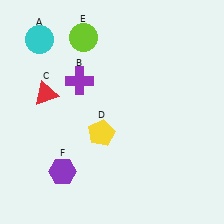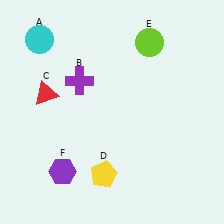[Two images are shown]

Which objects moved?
The objects that moved are: the yellow pentagon (D), the lime circle (E).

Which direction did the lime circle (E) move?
The lime circle (E) moved right.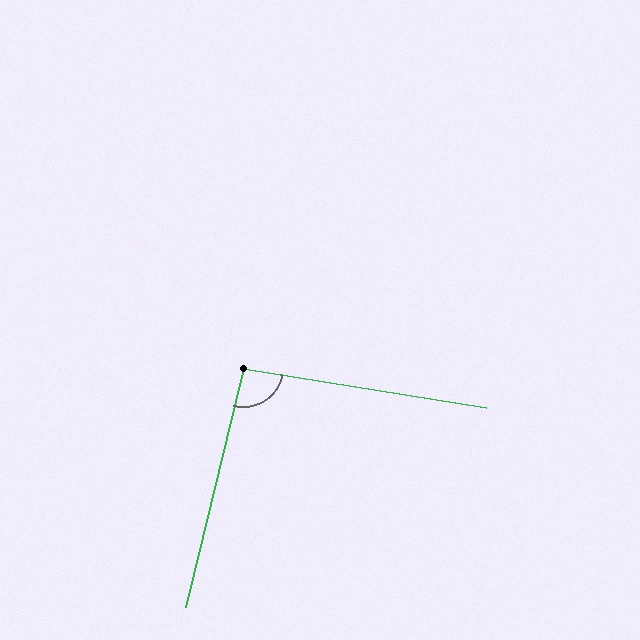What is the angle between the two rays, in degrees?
Approximately 94 degrees.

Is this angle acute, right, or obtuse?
It is approximately a right angle.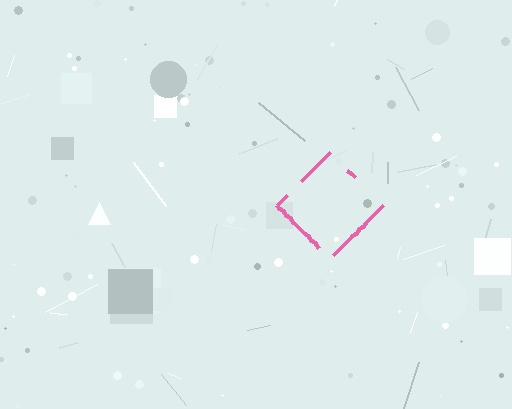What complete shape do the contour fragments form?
The contour fragments form a diamond.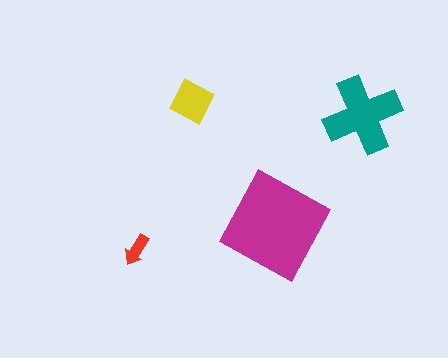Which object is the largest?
The magenta square.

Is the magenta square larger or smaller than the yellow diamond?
Larger.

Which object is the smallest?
The red arrow.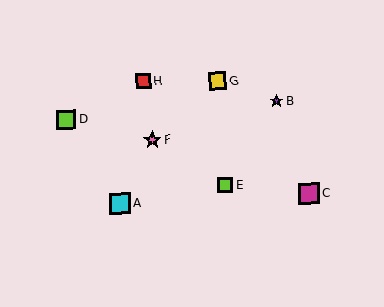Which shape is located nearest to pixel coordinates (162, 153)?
The pink star (labeled F) at (152, 140) is nearest to that location.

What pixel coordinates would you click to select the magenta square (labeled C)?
Click at (308, 194) to select the magenta square C.